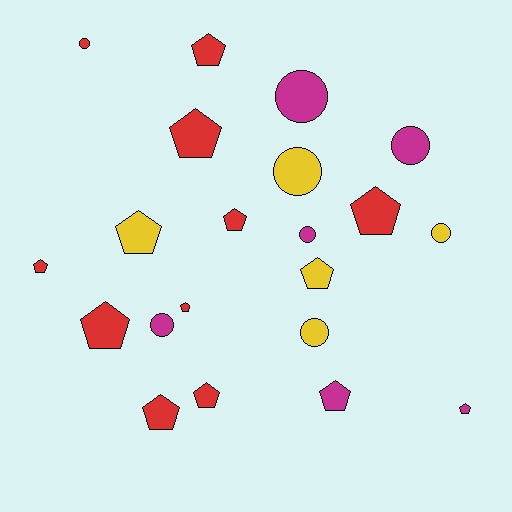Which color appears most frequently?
Red, with 10 objects.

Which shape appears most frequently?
Pentagon, with 13 objects.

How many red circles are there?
There is 1 red circle.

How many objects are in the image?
There are 21 objects.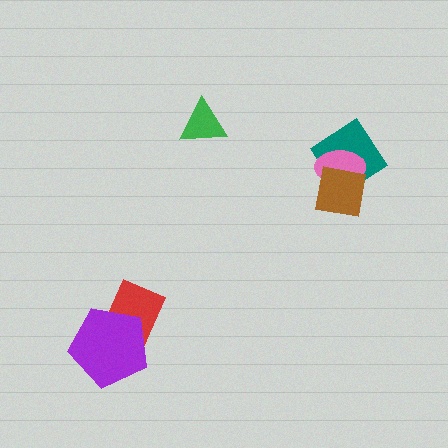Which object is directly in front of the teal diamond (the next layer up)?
The pink ellipse is directly in front of the teal diamond.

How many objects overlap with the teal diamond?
2 objects overlap with the teal diamond.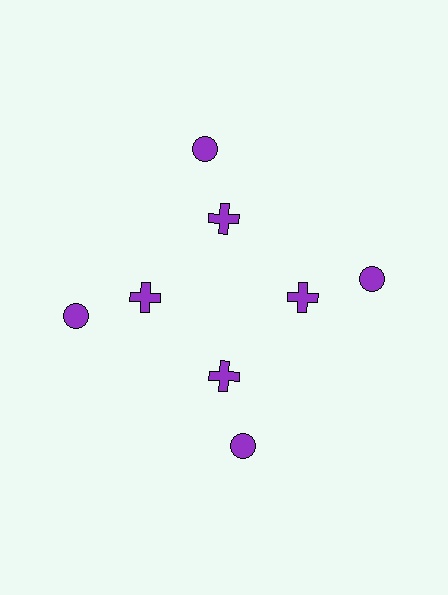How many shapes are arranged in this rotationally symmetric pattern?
There are 8 shapes, arranged in 4 groups of 2.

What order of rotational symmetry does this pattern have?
This pattern has 4-fold rotational symmetry.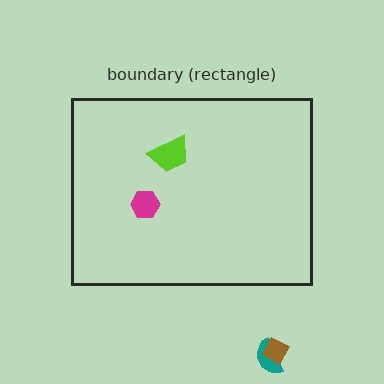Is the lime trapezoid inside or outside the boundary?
Inside.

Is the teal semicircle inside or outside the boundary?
Outside.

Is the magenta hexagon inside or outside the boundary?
Inside.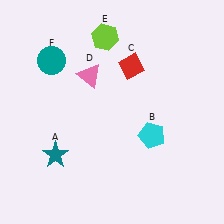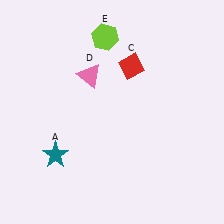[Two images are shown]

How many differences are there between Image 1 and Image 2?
There are 2 differences between the two images.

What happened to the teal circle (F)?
The teal circle (F) was removed in Image 2. It was in the top-left area of Image 1.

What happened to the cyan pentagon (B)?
The cyan pentagon (B) was removed in Image 2. It was in the bottom-right area of Image 1.